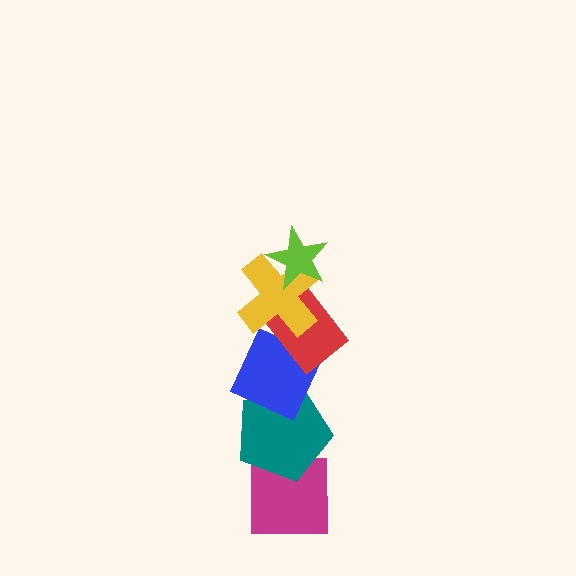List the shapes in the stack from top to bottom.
From top to bottom: the lime star, the yellow cross, the red rectangle, the blue diamond, the teal pentagon, the magenta square.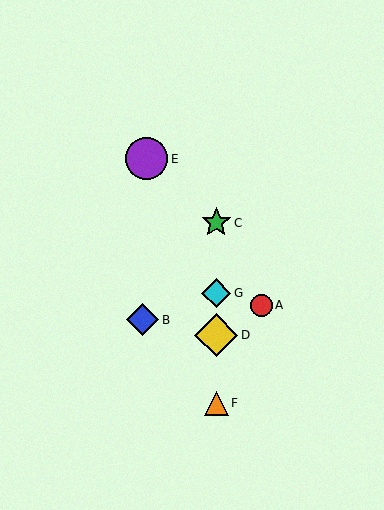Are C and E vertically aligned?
No, C is at x≈216 and E is at x≈147.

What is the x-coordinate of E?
Object E is at x≈147.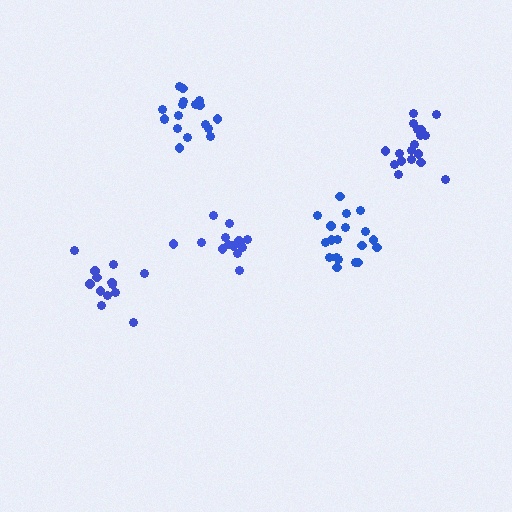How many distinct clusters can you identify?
There are 5 distinct clusters.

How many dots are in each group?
Group 1: 19 dots, Group 2: 19 dots, Group 3: 13 dots, Group 4: 14 dots, Group 5: 18 dots (83 total).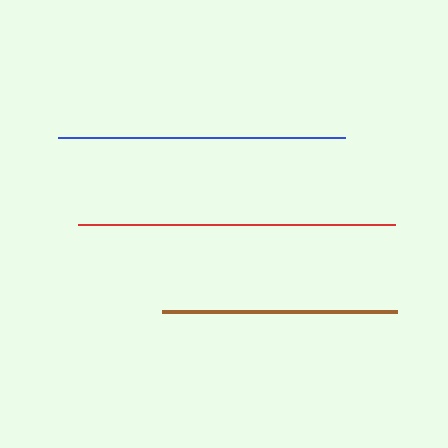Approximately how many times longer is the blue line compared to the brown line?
The blue line is approximately 1.2 times the length of the brown line.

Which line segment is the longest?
The red line is the longest at approximately 317 pixels.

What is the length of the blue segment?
The blue segment is approximately 287 pixels long.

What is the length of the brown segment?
The brown segment is approximately 235 pixels long.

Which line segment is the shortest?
The brown line is the shortest at approximately 235 pixels.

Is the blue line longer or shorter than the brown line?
The blue line is longer than the brown line.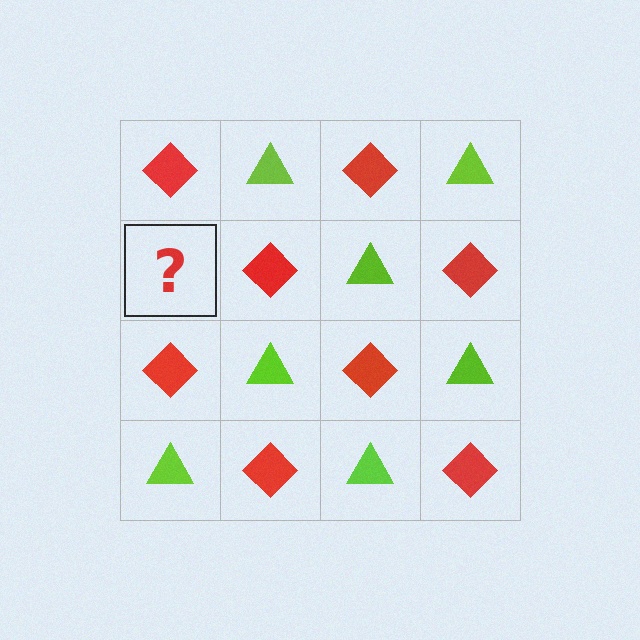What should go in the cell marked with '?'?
The missing cell should contain a lime triangle.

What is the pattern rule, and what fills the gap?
The rule is that it alternates red diamond and lime triangle in a checkerboard pattern. The gap should be filled with a lime triangle.